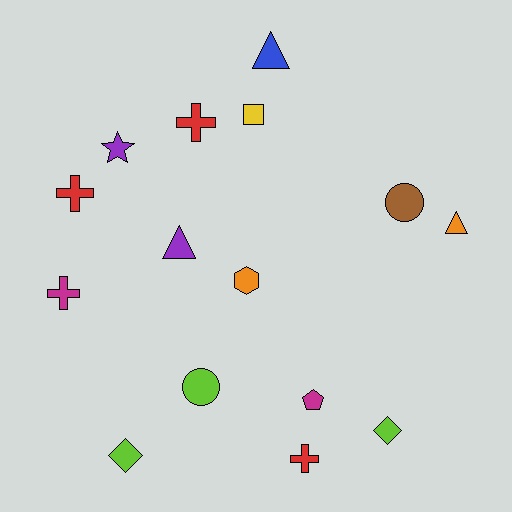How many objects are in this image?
There are 15 objects.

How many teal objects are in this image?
There are no teal objects.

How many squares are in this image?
There is 1 square.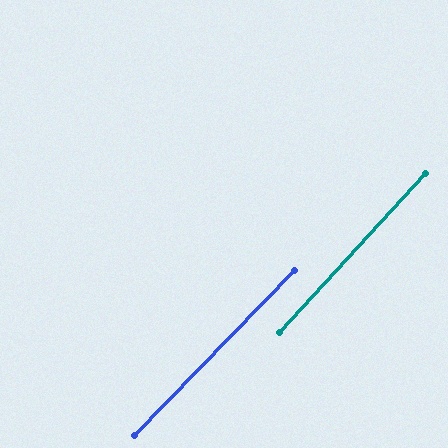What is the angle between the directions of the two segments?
Approximately 2 degrees.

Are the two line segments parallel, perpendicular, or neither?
Parallel — their directions differ by only 1.7°.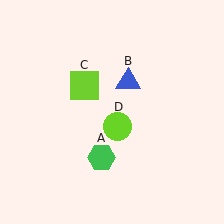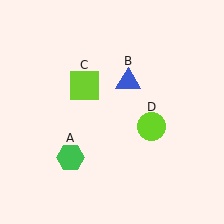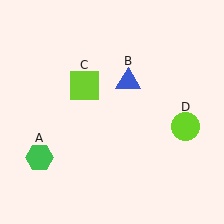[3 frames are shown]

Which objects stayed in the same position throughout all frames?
Blue triangle (object B) and lime square (object C) remained stationary.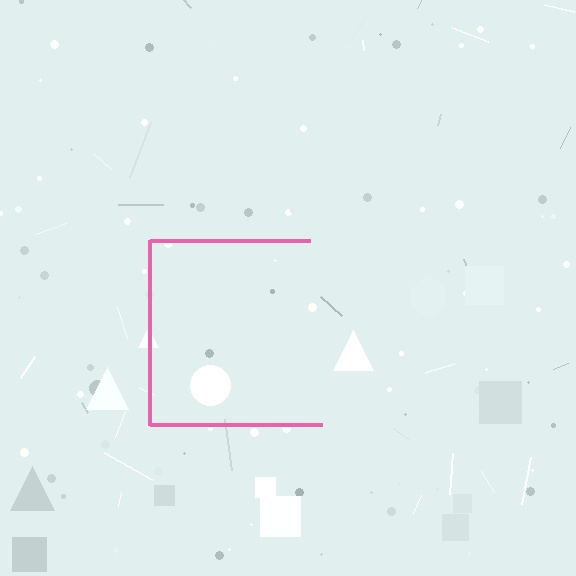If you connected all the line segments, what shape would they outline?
They would outline a square.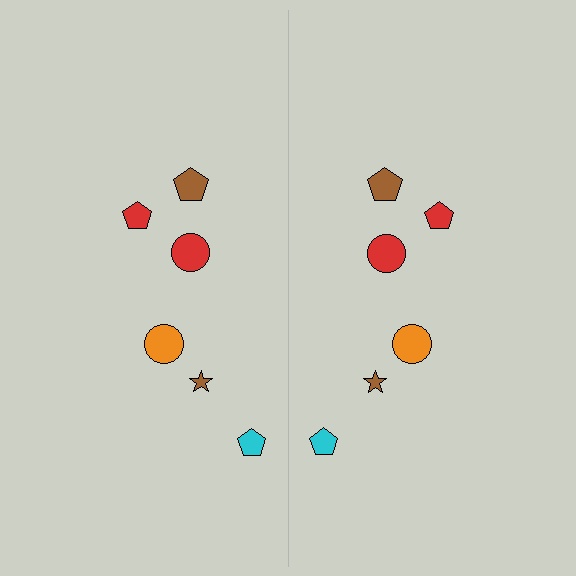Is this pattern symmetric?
Yes, this pattern has bilateral (reflection) symmetry.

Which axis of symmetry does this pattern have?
The pattern has a vertical axis of symmetry running through the center of the image.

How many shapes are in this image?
There are 12 shapes in this image.